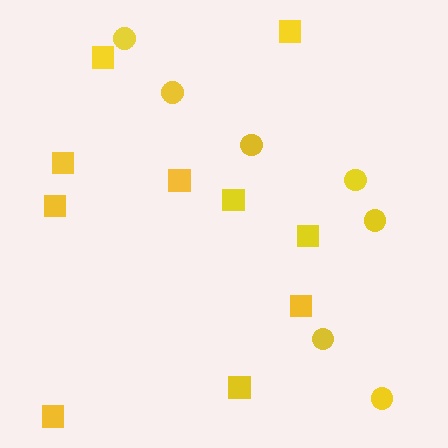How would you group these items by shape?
There are 2 groups: one group of circles (7) and one group of squares (10).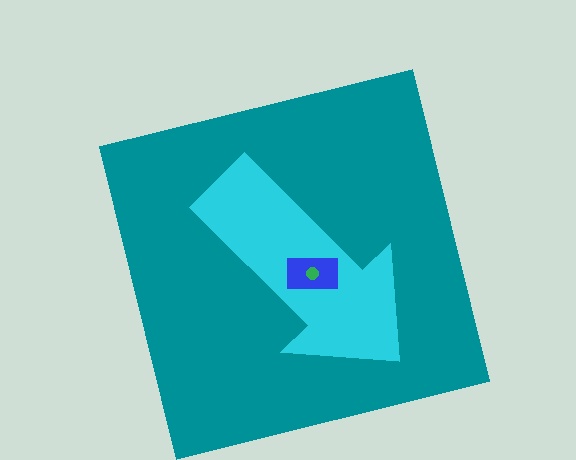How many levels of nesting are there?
4.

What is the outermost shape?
The teal square.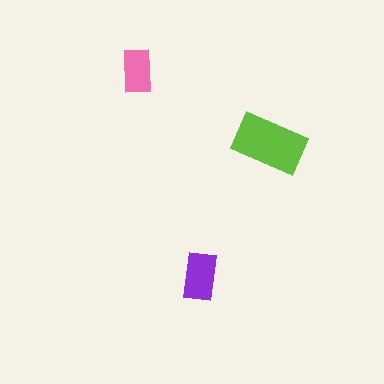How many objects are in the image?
There are 3 objects in the image.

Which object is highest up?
The pink rectangle is topmost.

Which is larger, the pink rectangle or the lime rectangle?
The lime one.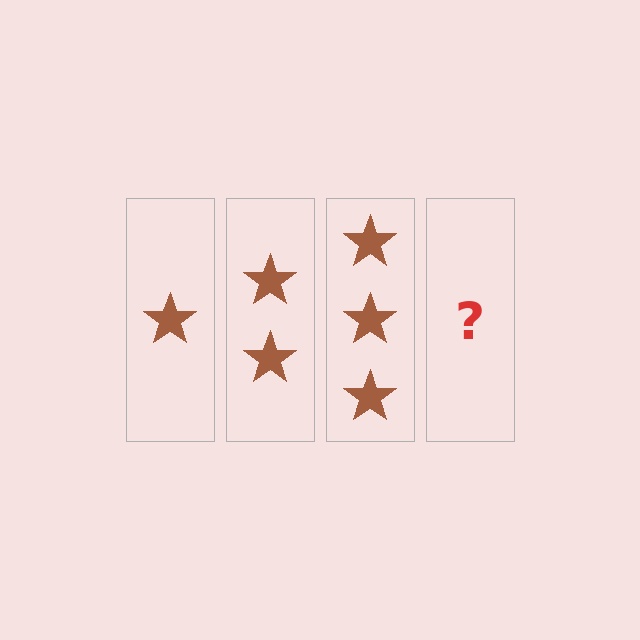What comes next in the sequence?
The next element should be 4 stars.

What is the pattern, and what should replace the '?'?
The pattern is that each step adds one more star. The '?' should be 4 stars.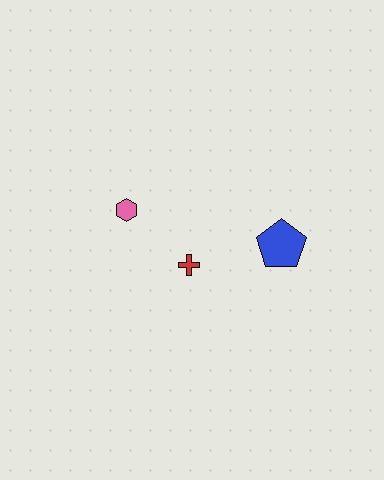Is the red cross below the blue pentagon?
Yes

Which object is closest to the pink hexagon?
The red cross is closest to the pink hexagon.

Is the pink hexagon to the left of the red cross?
Yes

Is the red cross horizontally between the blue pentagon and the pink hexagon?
Yes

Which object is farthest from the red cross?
The blue pentagon is farthest from the red cross.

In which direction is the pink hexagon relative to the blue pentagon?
The pink hexagon is to the left of the blue pentagon.